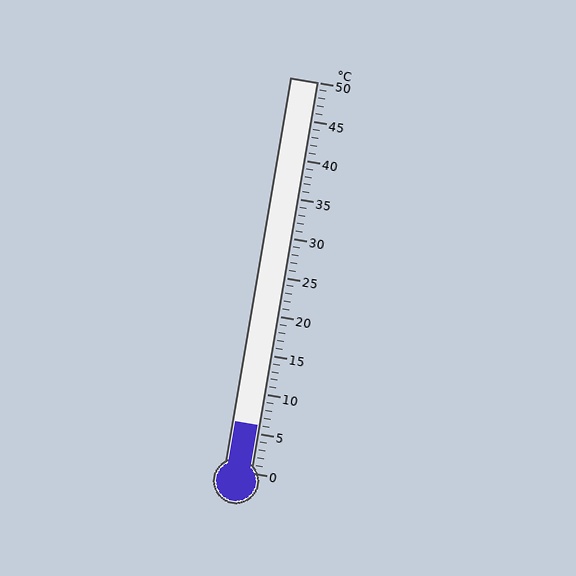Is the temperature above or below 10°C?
The temperature is below 10°C.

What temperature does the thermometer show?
The thermometer shows approximately 6°C.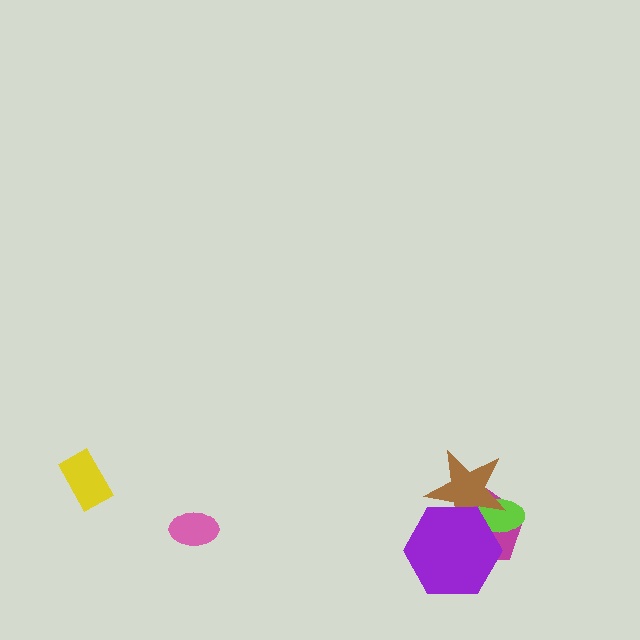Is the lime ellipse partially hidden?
Yes, it is partially covered by another shape.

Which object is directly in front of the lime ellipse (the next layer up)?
The brown star is directly in front of the lime ellipse.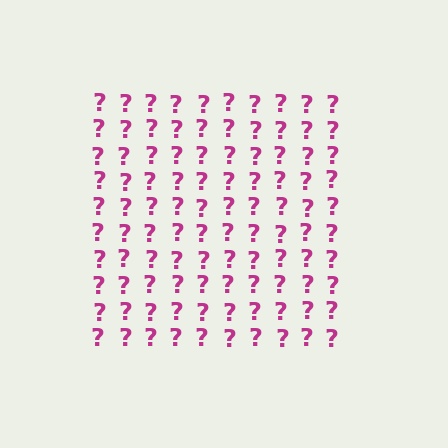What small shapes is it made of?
It is made of small question marks.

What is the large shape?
The large shape is a square.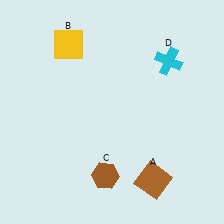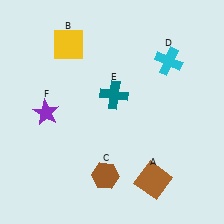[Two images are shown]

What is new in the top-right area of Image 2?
A teal cross (E) was added in the top-right area of Image 2.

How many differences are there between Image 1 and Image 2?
There are 2 differences between the two images.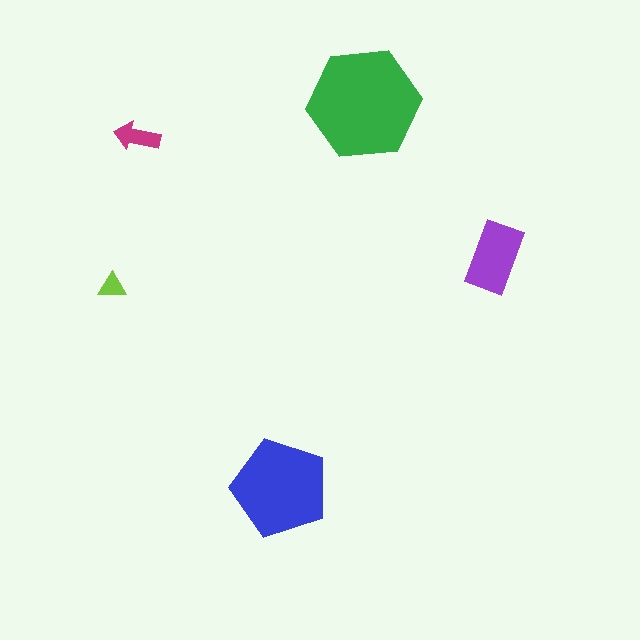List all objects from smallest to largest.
The lime triangle, the magenta arrow, the purple rectangle, the blue pentagon, the green hexagon.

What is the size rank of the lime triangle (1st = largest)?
5th.